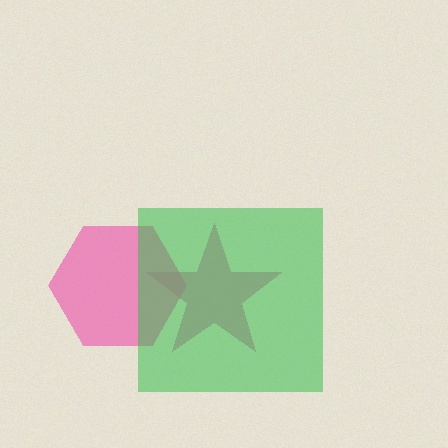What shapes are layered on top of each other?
The layered shapes are: a magenta star, a pink hexagon, a green square.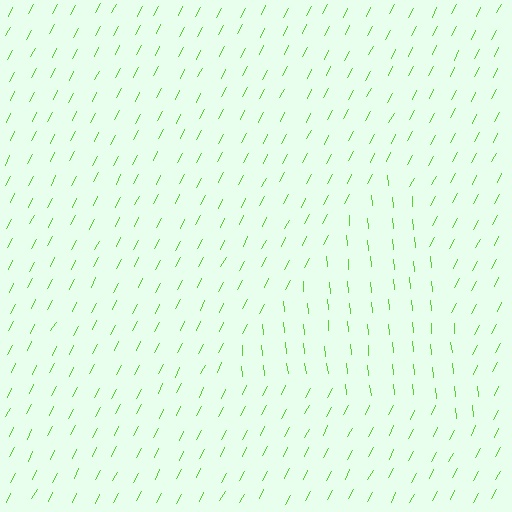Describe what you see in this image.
The image is filled with small lime line segments. A triangle region in the image has lines oriented differently from the surrounding lines, creating a visible texture boundary.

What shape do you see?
I see a triangle.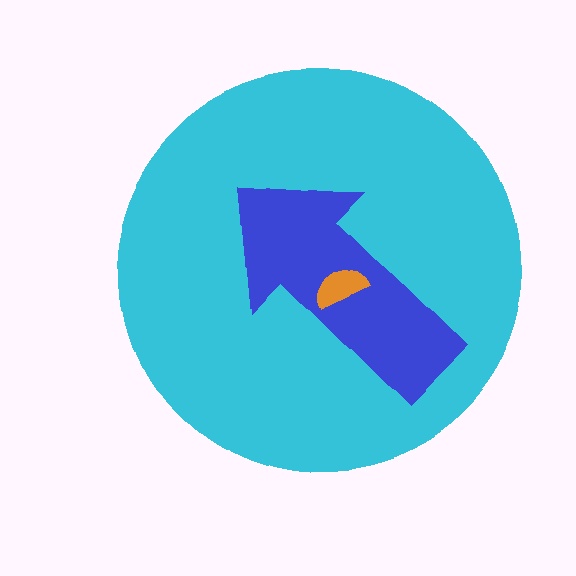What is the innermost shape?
The orange semicircle.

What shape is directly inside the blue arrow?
The orange semicircle.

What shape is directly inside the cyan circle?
The blue arrow.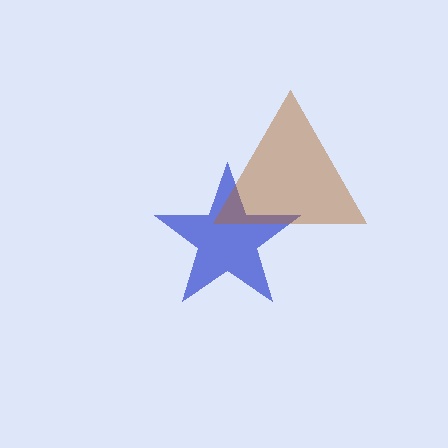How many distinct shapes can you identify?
There are 2 distinct shapes: a blue star, a brown triangle.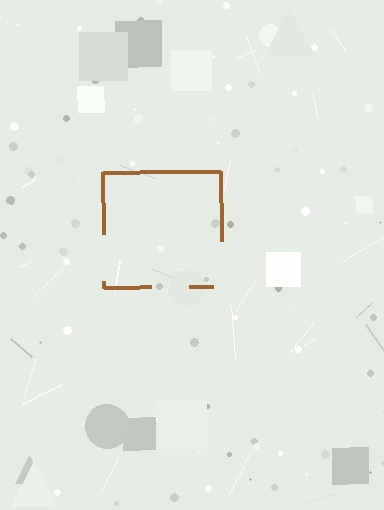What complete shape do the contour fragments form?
The contour fragments form a square.